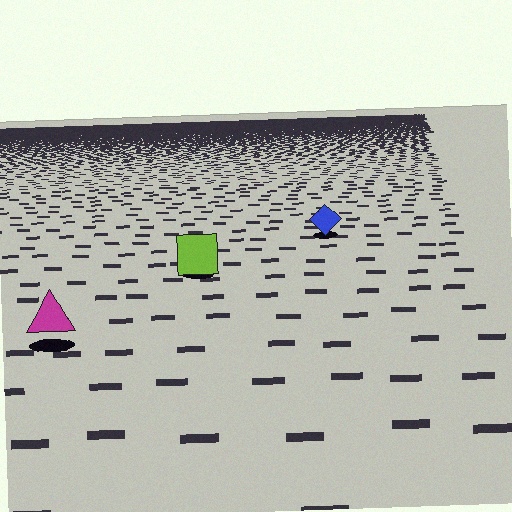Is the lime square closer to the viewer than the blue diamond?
Yes. The lime square is closer — you can tell from the texture gradient: the ground texture is coarser near it.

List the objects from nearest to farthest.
From nearest to farthest: the magenta triangle, the lime square, the blue diamond.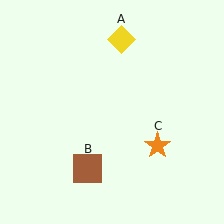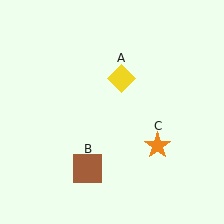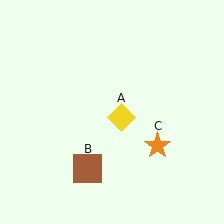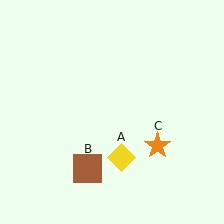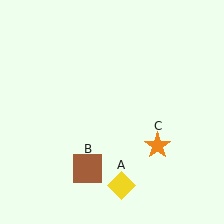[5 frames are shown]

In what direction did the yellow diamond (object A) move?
The yellow diamond (object A) moved down.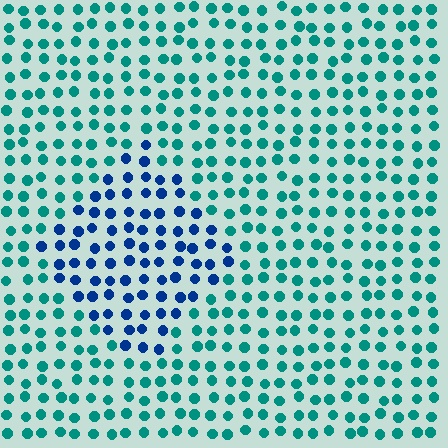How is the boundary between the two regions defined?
The boundary is defined purely by a slight shift in hue (about 46 degrees). Spacing, size, and orientation are identical on both sides.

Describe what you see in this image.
The image is filled with small teal elements in a uniform arrangement. A diamond-shaped region is visible where the elements are tinted to a slightly different hue, forming a subtle color boundary.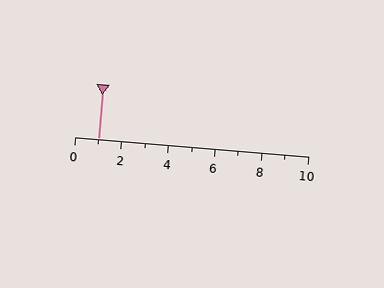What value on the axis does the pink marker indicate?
The marker indicates approximately 1.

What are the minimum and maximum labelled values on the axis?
The axis runs from 0 to 10.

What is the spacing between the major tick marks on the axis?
The major ticks are spaced 2 apart.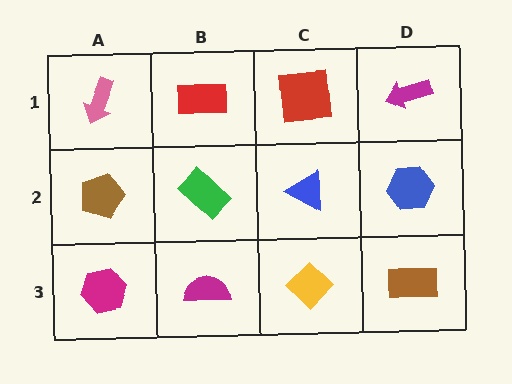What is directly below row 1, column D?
A blue hexagon.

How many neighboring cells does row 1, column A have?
2.